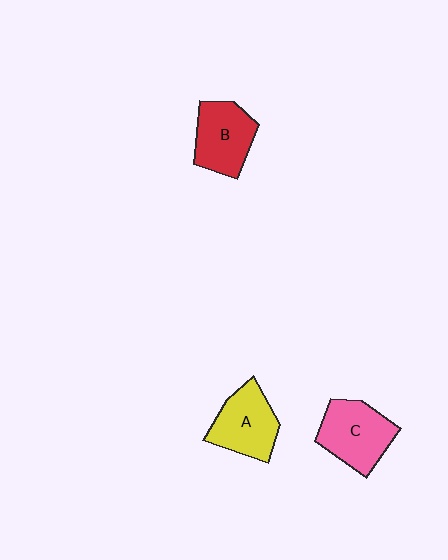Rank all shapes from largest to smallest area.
From largest to smallest: C (pink), A (yellow), B (red).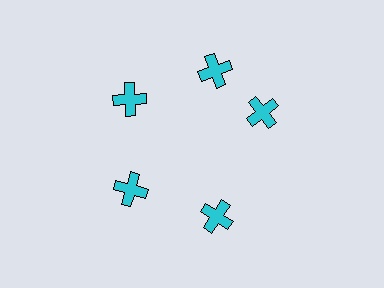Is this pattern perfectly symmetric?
No. The 5 cyan crosses are arranged in a ring, but one element near the 3 o'clock position is rotated out of alignment along the ring, breaking the 5-fold rotational symmetry.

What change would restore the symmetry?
The symmetry would be restored by rotating it back into even spacing with its neighbors so that all 5 crosses sit at equal angles and equal distance from the center.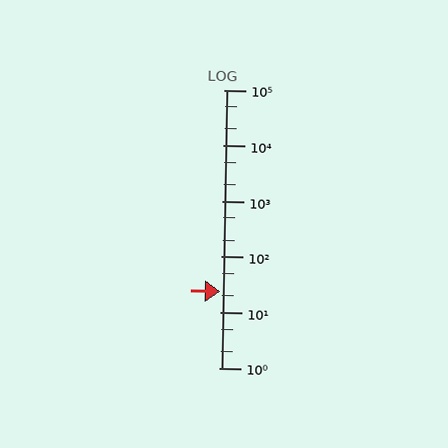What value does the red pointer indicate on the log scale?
The pointer indicates approximately 24.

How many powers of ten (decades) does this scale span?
The scale spans 5 decades, from 1 to 100000.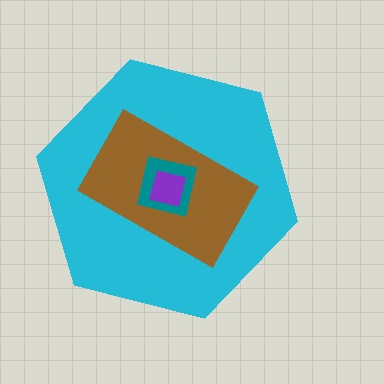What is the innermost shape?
The purple square.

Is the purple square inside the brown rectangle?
Yes.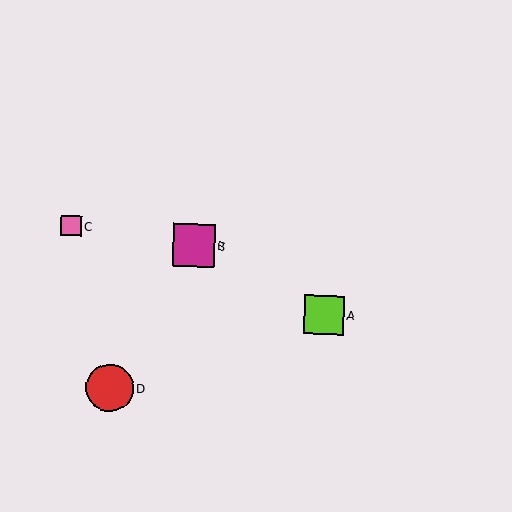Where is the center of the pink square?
The center of the pink square is at (71, 226).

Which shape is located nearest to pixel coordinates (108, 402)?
The red circle (labeled D) at (110, 388) is nearest to that location.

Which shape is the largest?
The red circle (labeled D) is the largest.